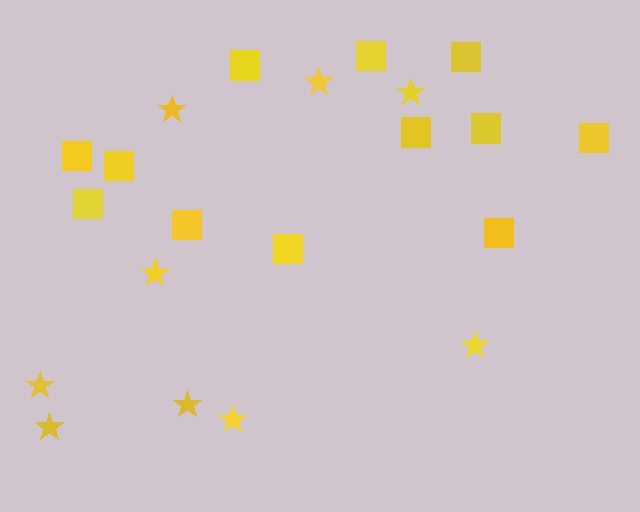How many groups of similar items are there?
There are 2 groups: one group of squares (12) and one group of stars (9).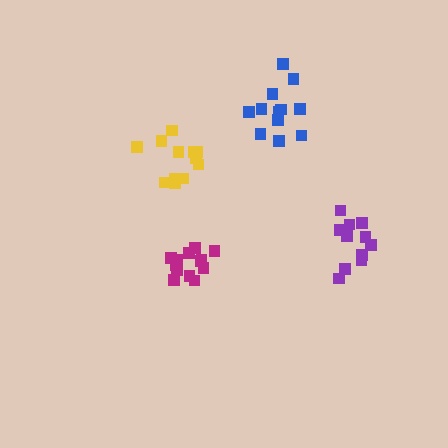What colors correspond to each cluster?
The clusters are colored: yellow, purple, magenta, blue.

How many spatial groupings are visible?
There are 4 spatial groupings.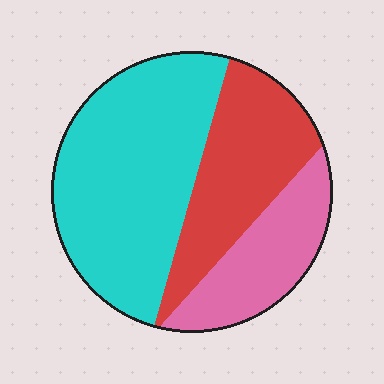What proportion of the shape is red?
Red covers 29% of the shape.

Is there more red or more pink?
Red.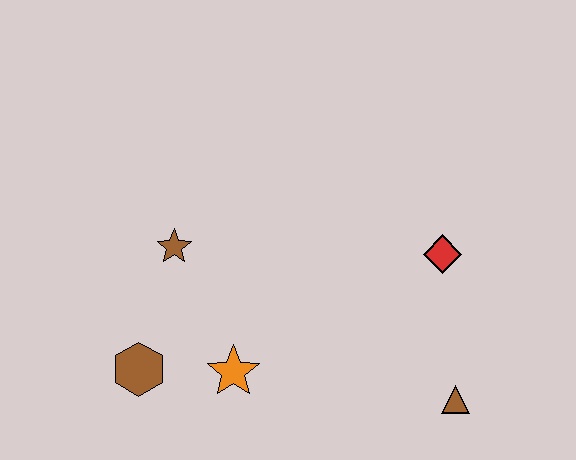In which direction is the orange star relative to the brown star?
The orange star is below the brown star.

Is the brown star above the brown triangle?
Yes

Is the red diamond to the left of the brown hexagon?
No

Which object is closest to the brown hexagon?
The orange star is closest to the brown hexagon.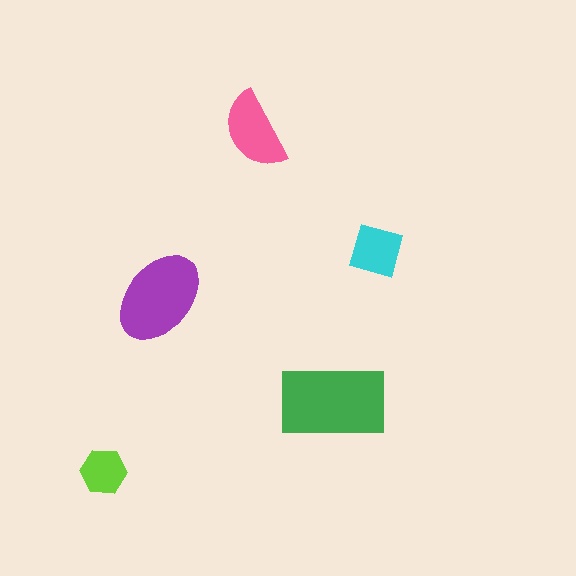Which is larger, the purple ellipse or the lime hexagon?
The purple ellipse.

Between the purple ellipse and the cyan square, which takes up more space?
The purple ellipse.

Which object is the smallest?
The lime hexagon.